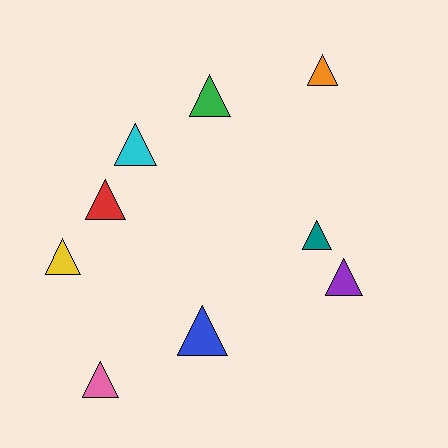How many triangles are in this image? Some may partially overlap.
There are 9 triangles.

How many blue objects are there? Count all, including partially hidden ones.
There is 1 blue object.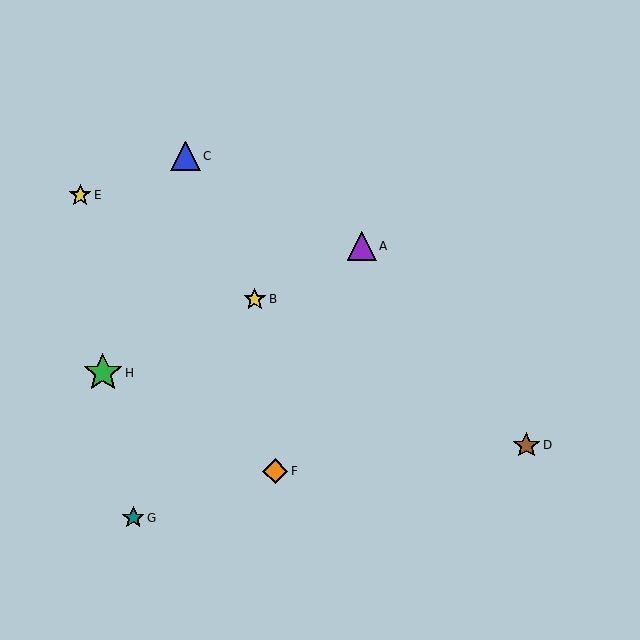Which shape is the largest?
The green star (labeled H) is the largest.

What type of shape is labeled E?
Shape E is a yellow star.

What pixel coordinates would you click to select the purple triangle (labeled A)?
Click at (362, 246) to select the purple triangle A.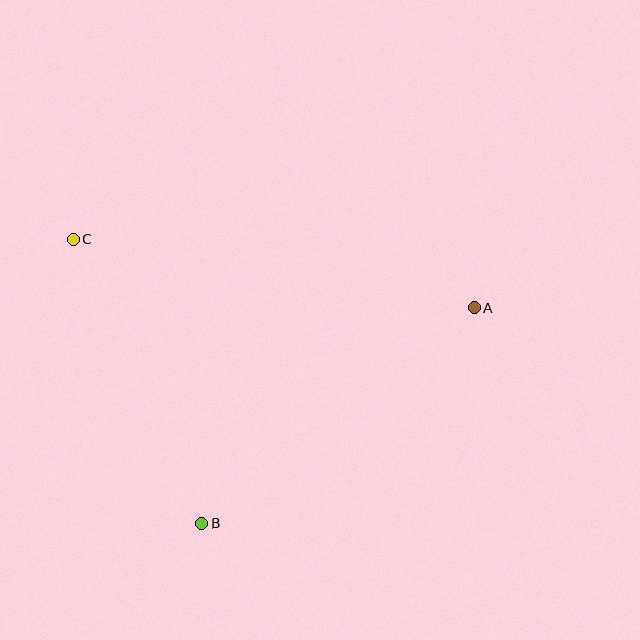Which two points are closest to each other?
Points B and C are closest to each other.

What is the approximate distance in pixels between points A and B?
The distance between A and B is approximately 348 pixels.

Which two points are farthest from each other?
Points A and C are farthest from each other.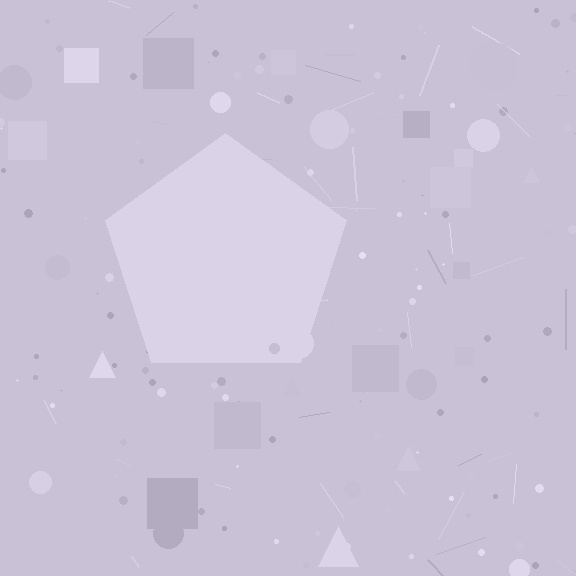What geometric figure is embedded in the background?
A pentagon is embedded in the background.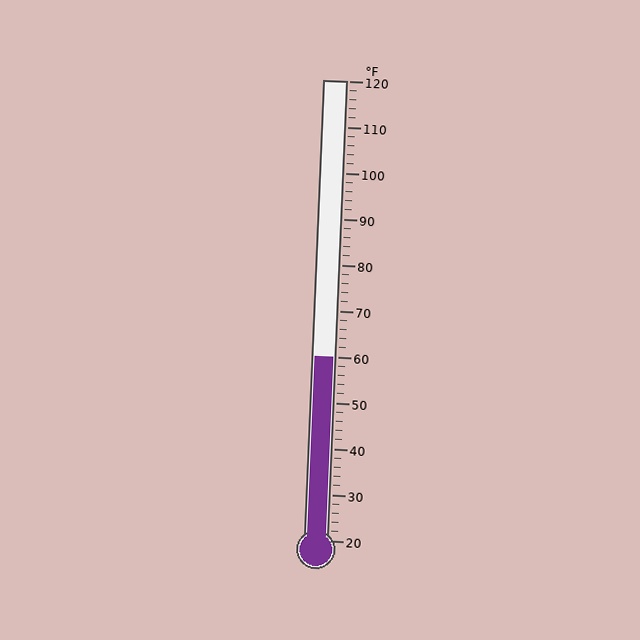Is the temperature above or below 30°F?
The temperature is above 30°F.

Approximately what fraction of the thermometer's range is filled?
The thermometer is filled to approximately 40% of its range.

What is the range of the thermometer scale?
The thermometer scale ranges from 20°F to 120°F.